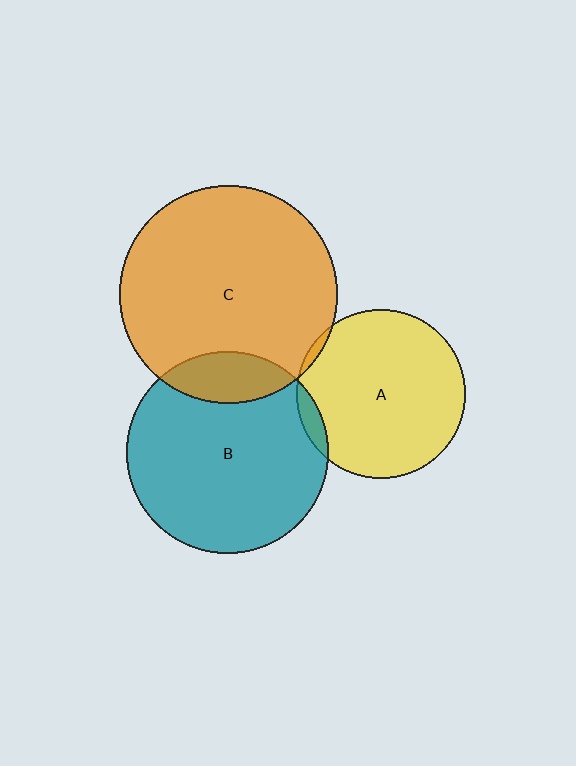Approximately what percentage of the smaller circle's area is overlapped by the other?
Approximately 5%.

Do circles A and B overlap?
Yes.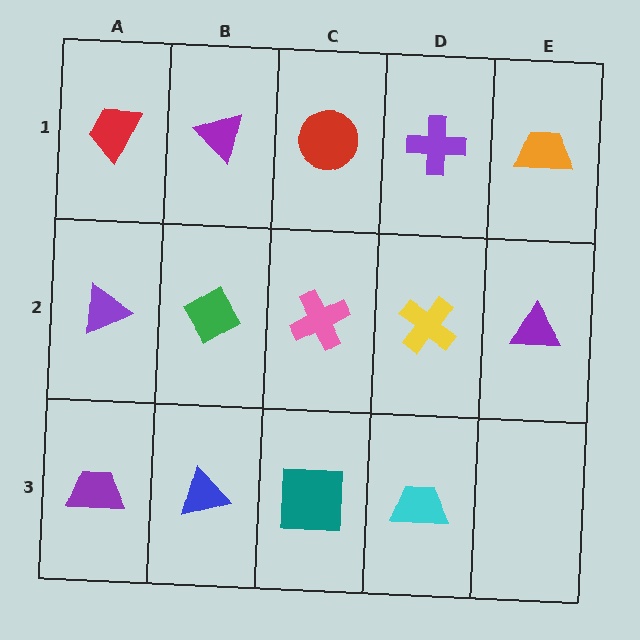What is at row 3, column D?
A cyan trapezoid.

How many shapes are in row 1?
5 shapes.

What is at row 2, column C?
A pink cross.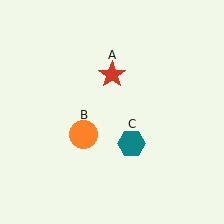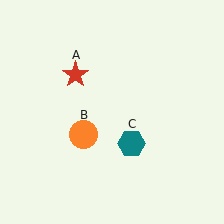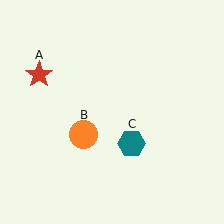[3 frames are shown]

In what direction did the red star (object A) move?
The red star (object A) moved left.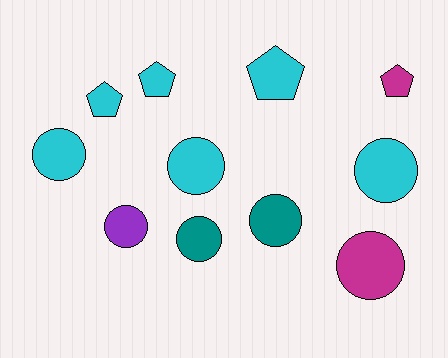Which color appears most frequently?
Cyan, with 6 objects.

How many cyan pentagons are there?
There are 3 cyan pentagons.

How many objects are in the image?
There are 11 objects.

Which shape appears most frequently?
Circle, with 7 objects.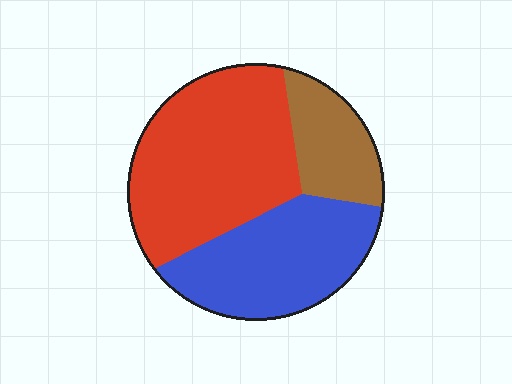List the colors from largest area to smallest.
From largest to smallest: red, blue, brown.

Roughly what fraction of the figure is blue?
Blue covers about 35% of the figure.